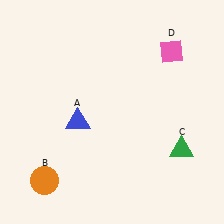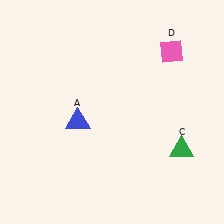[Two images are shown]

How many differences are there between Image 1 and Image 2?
There is 1 difference between the two images.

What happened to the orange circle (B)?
The orange circle (B) was removed in Image 2. It was in the bottom-left area of Image 1.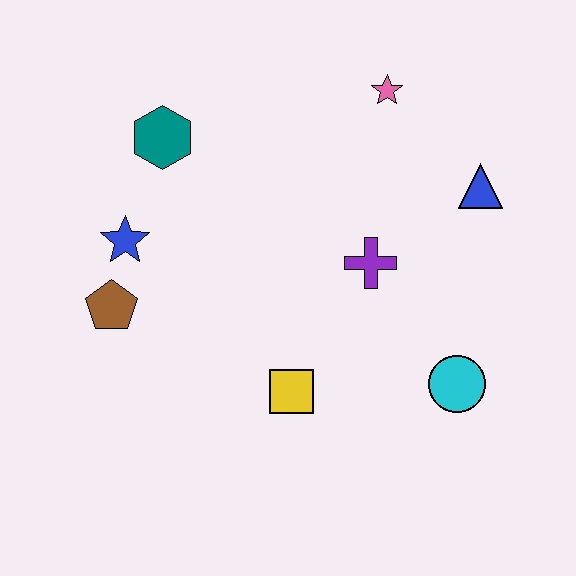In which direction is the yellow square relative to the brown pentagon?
The yellow square is to the right of the brown pentagon.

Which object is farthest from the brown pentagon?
The blue triangle is farthest from the brown pentagon.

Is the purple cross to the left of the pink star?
Yes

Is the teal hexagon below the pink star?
Yes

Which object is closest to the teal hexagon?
The blue star is closest to the teal hexagon.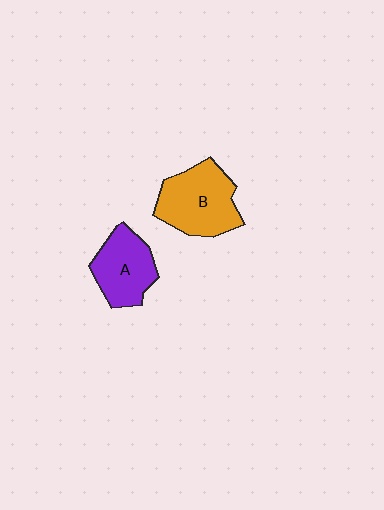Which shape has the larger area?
Shape B (orange).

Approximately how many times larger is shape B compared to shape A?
Approximately 1.3 times.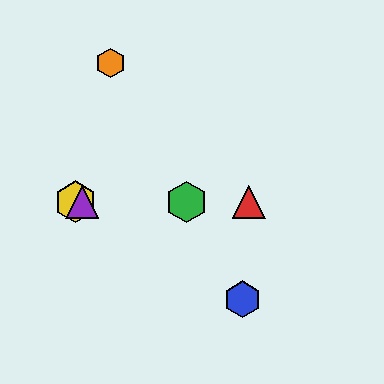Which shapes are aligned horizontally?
The red triangle, the green hexagon, the yellow hexagon, the purple triangle are aligned horizontally.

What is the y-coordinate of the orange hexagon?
The orange hexagon is at y≈63.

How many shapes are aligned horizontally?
4 shapes (the red triangle, the green hexagon, the yellow hexagon, the purple triangle) are aligned horizontally.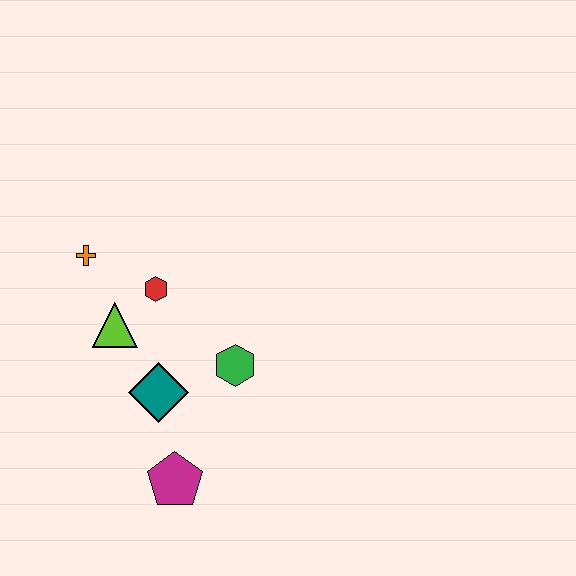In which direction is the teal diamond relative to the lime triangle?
The teal diamond is below the lime triangle.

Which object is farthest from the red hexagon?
The magenta pentagon is farthest from the red hexagon.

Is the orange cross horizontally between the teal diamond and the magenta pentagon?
No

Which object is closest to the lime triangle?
The red hexagon is closest to the lime triangle.